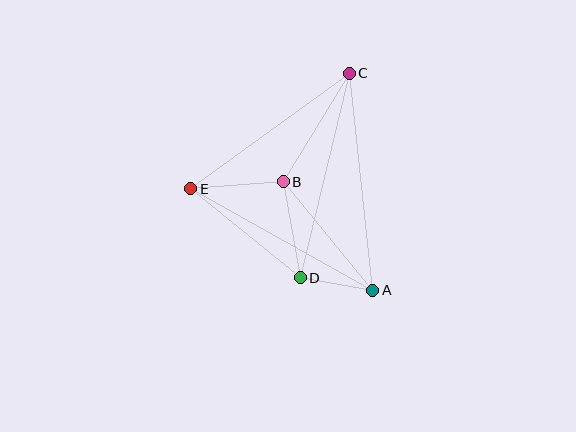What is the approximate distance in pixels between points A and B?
The distance between A and B is approximately 141 pixels.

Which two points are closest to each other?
Points A and D are closest to each other.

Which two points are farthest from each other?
Points A and C are farthest from each other.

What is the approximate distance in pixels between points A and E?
The distance between A and E is approximately 208 pixels.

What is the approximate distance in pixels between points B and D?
The distance between B and D is approximately 97 pixels.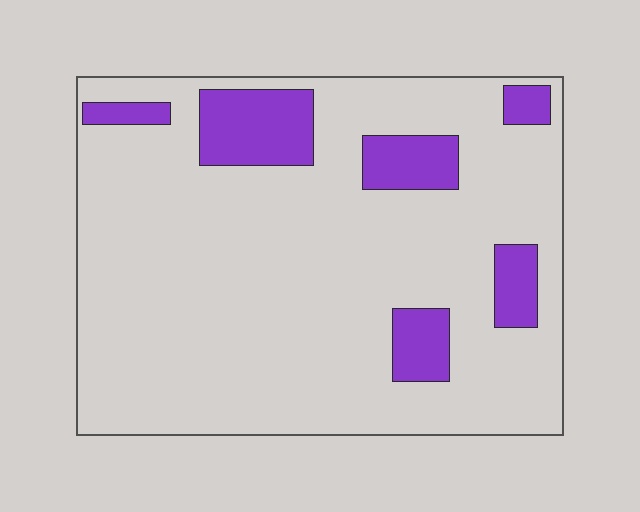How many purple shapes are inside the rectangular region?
6.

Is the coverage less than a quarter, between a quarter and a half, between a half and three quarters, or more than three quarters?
Less than a quarter.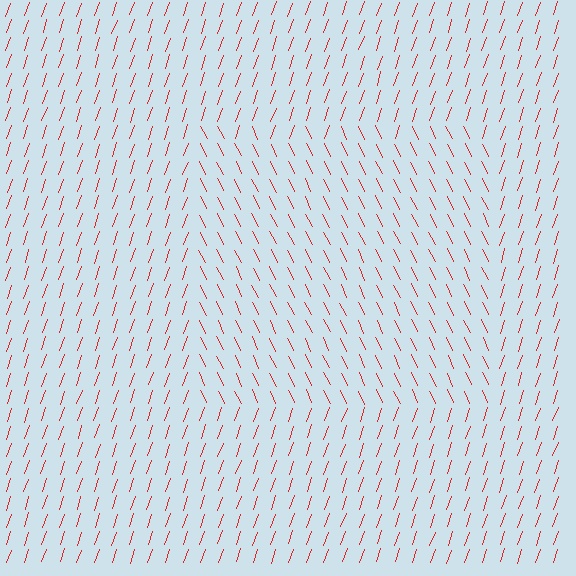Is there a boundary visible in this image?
Yes, there is a texture boundary formed by a change in line orientation.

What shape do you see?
I see a rectangle.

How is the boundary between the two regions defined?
The boundary is defined purely by a change in line orientation (approximately 45 degrees difference). All lines are the same color and thickness.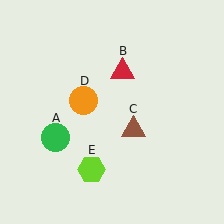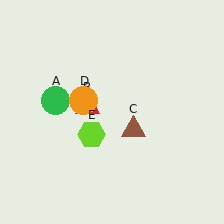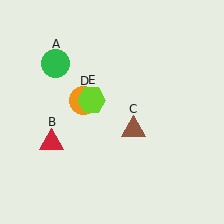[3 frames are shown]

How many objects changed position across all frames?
3 objects changed position: green circle (object A), red triangle (object B), lime hexagon (object E).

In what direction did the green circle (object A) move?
The green circle (object A) moved up.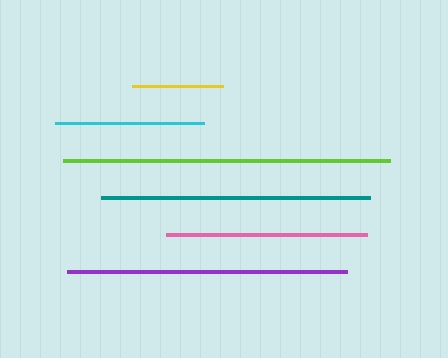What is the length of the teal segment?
The teal segment is approximately 268 pixels long.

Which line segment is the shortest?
The yellow line is the shortest at approximately 91 pixels.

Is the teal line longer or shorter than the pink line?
The teal line is longer than the pink line.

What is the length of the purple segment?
The purple segment is approximately 280 pixels long.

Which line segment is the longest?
The lime line is the longest at approximately 327 pixels.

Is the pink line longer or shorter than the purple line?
The purple line is longer than the pink line.